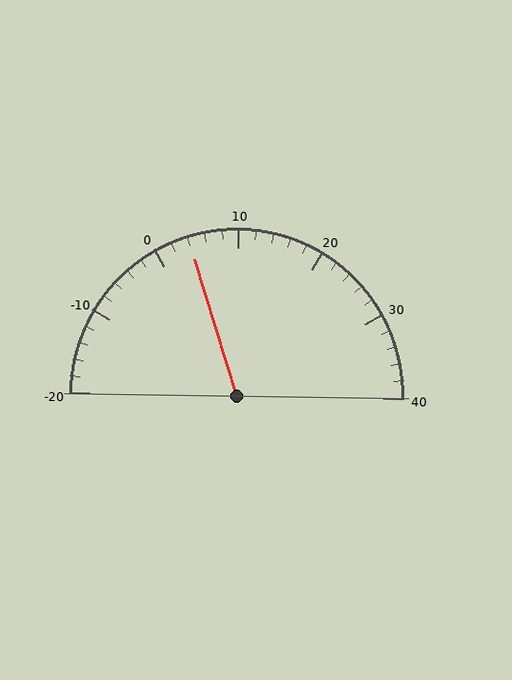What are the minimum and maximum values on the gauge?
The gauge ranges from -20 to 40.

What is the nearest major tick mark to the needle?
The nearest major tick mark is 0.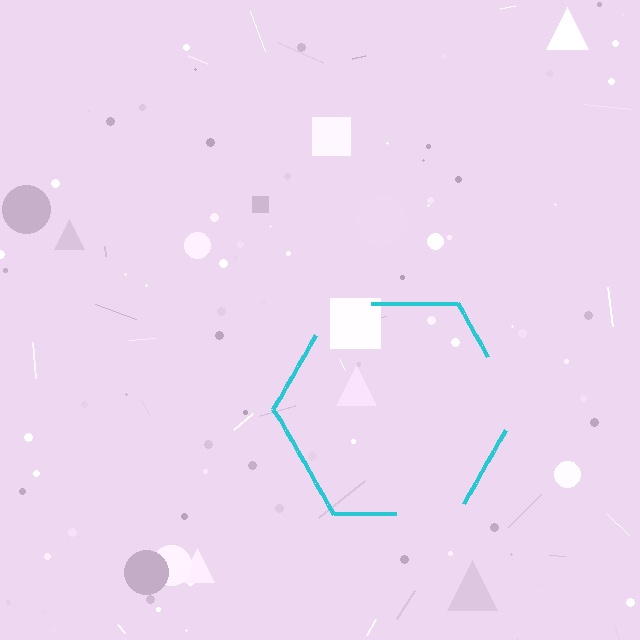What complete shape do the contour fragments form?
The contour fragments form a hexagon.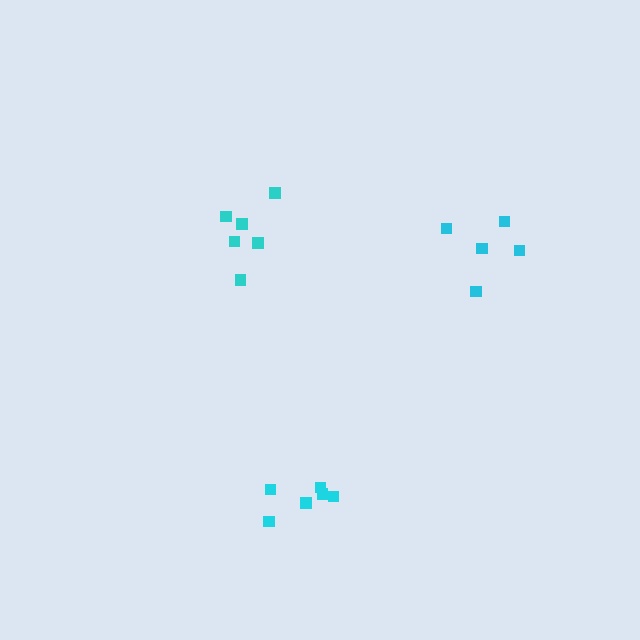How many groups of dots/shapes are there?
There are 3 groups.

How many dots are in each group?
Group 1: 5 dots, Group 2: 6 dots, Group 3: 6 dots (17 total).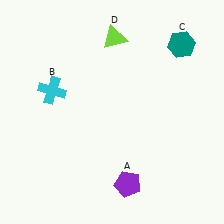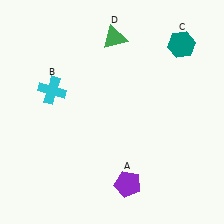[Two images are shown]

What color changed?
The triangle (D) changed from lime in Image 1 to green in Image 2.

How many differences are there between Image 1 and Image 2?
There is 1 difference between the two images.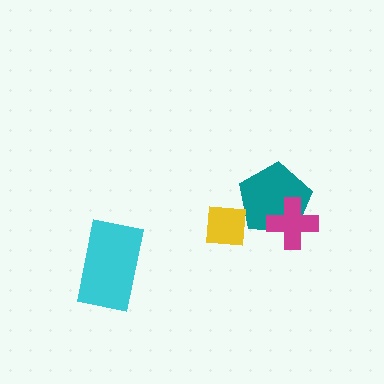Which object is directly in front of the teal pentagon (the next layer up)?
The magenta cross is directly in front of the teal pentagon.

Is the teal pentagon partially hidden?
Yes, it is partially covered by another shape.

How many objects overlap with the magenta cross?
1 object overlaps with the magenta cross.